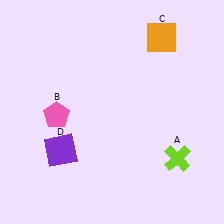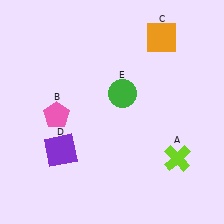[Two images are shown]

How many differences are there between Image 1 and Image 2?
There is 1 difference between the two images.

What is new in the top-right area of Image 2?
A green circle (E) was added in the top-right area of Image 2.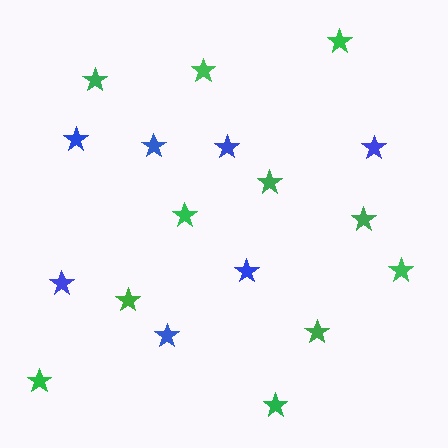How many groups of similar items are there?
There are 2 groups: one group of blue stars (7) and one group of green stars (11).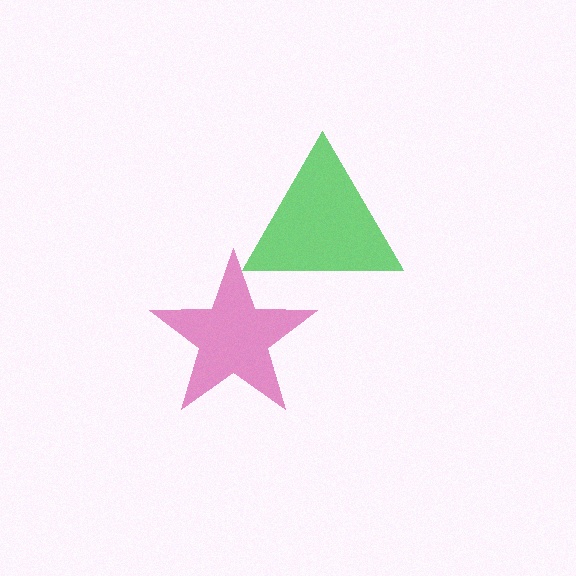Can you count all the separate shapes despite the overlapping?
Yes, there are 2 separate shapes.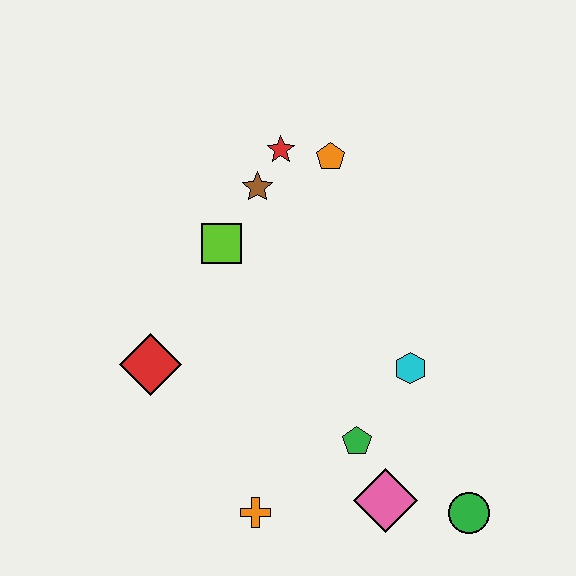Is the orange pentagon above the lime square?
Yes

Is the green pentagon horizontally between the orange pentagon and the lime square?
No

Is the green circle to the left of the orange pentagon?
No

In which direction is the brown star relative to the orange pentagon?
The brown star is to the left of the orange pentagon.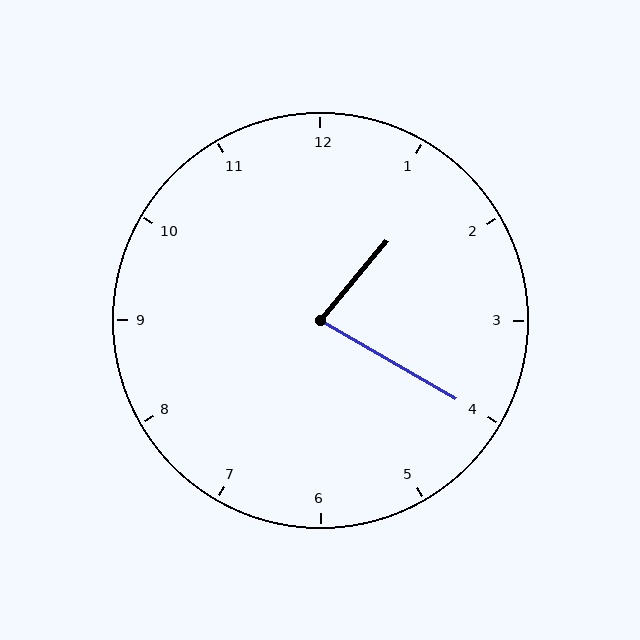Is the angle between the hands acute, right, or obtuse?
It is acute.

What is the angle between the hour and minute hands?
Approximately 80 degrees.